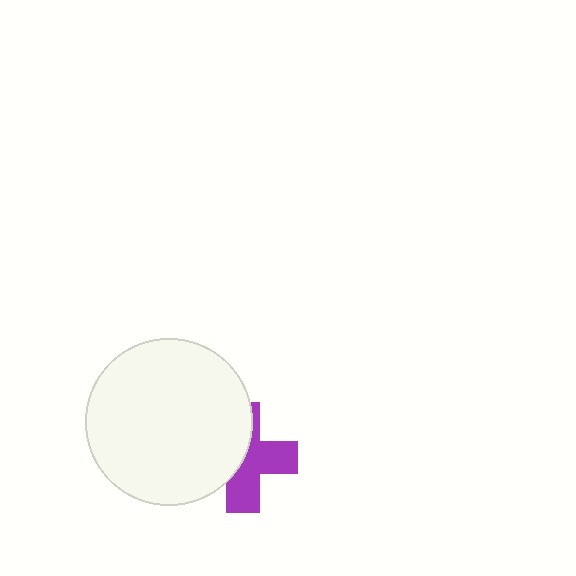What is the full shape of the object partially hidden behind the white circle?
The partially hidden object is a purple cross.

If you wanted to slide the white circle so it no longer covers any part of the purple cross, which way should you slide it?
Slide it left — that is the most direct way to separate the two shapes.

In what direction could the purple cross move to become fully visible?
The purple cross could move right. That would shift it out from behind the white circle entirely.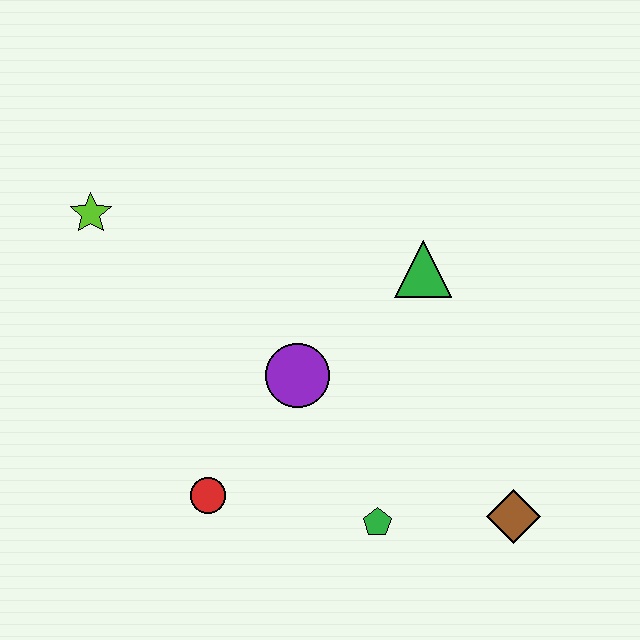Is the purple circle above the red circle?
Yes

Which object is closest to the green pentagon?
The brown diamond is closest to the green pentagon.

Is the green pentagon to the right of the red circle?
Yes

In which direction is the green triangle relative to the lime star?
The green triangle is to the right of the lime star.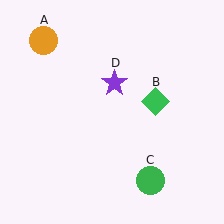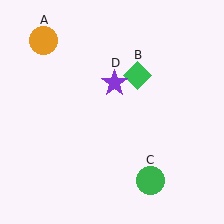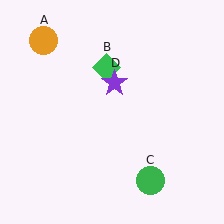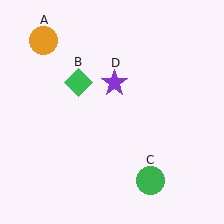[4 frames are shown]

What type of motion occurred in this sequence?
The green diamond (object B) rotated counterclockwise around the center of the scene.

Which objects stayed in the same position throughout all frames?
Orange circle (object A) and green circle (object C) and purple star (object D) remained stationary.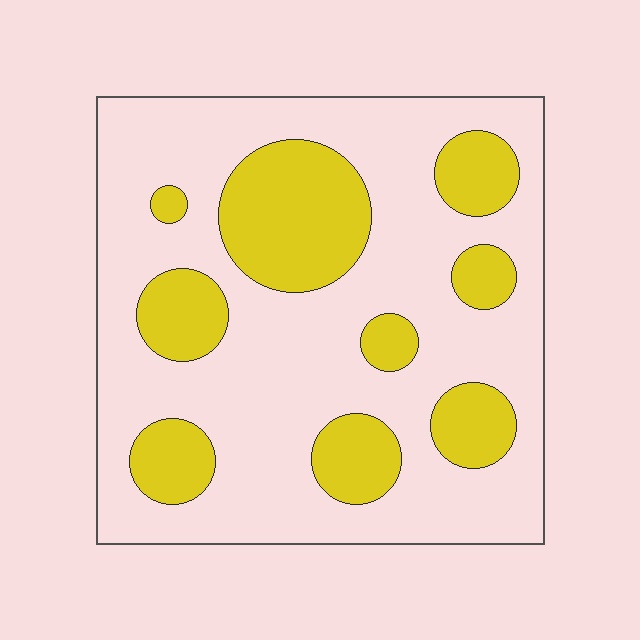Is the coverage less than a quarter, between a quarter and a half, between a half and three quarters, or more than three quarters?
Between a quarter and a half.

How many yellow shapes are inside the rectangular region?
9.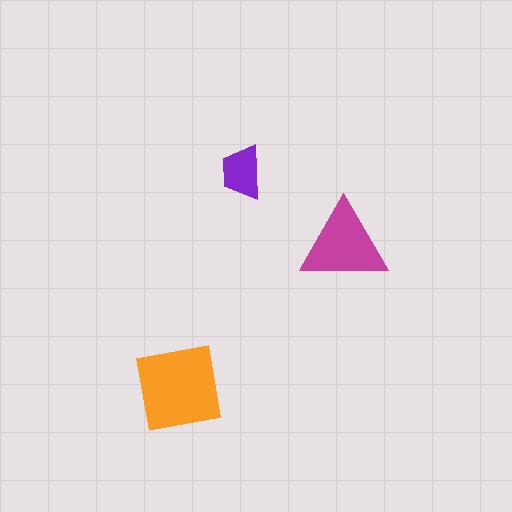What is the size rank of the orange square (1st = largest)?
1st.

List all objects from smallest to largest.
The purple trapezoid, the magenta triangle, the orange square.